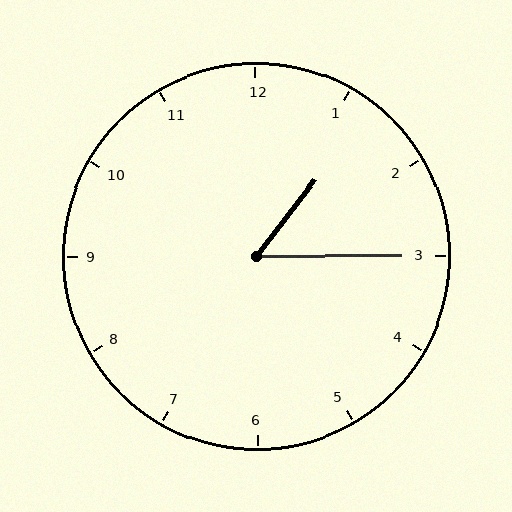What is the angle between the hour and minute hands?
Approximately 52 degrees.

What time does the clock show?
1:15.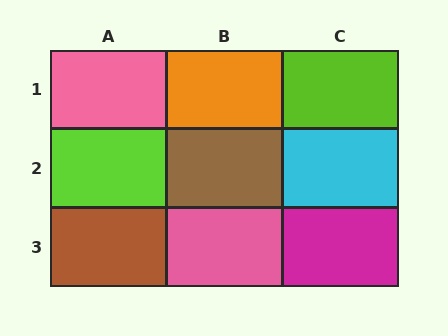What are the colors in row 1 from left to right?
Pink, orange, lime.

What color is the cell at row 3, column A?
Brown.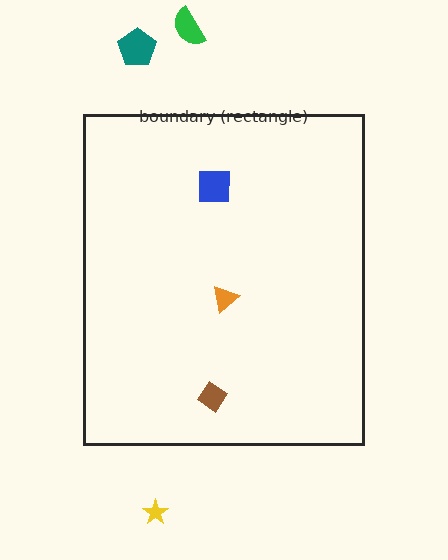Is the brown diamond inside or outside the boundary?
Inside.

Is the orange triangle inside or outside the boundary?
Inside.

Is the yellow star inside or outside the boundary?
Outside.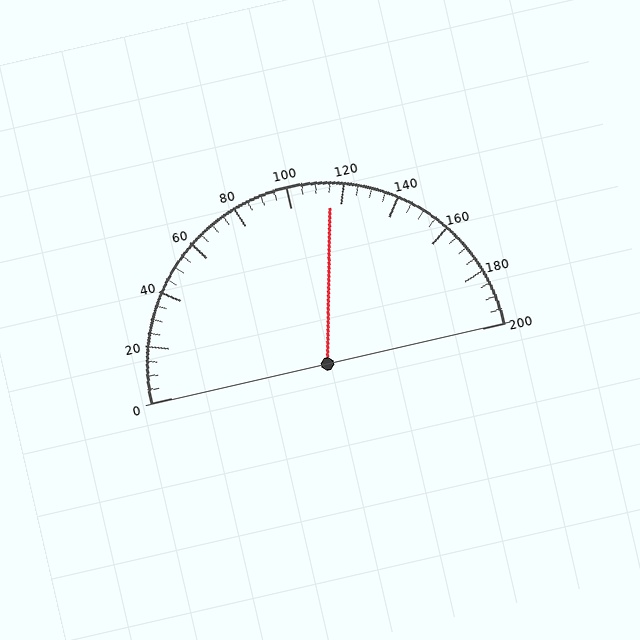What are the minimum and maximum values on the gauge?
The gauge ranges from 0 to 200.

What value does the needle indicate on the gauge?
The needle indicates approximately 115.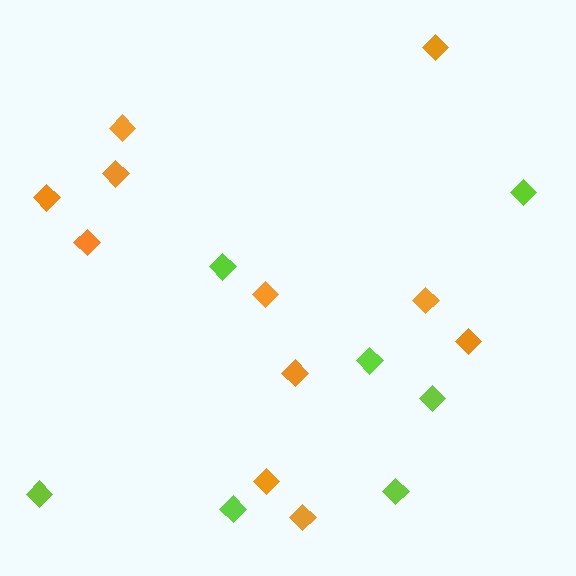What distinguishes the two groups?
There are 2 groups: one group of orange diamonds (11) and one group of lime diamonds (7).